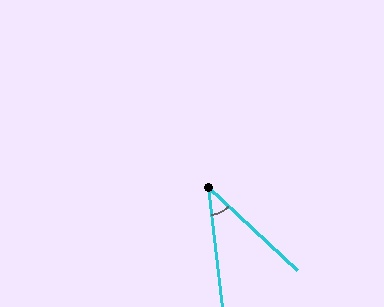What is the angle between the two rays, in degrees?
Approximately 41 degrees.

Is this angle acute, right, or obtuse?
It is acute.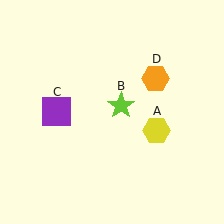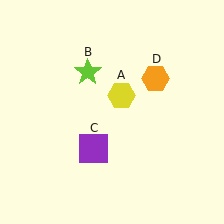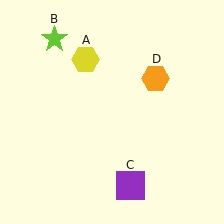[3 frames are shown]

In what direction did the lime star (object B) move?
The lime star (object B) moved up and to the left.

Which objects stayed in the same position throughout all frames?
Orange hexagon (object D) remained stationary.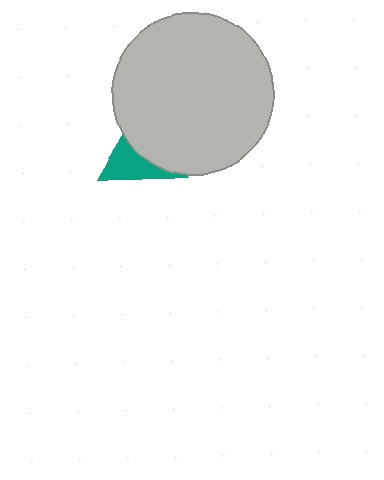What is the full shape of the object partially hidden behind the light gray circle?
The partially hidden object is a teal triangle.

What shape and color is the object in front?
The object in front is a light gray circle.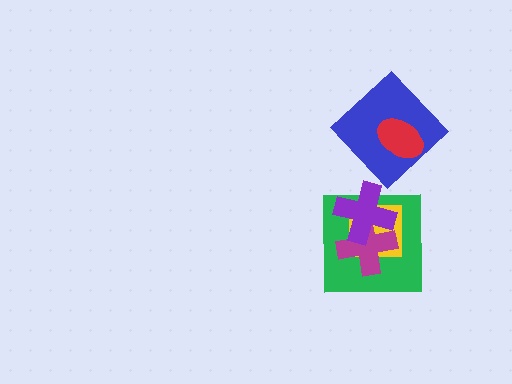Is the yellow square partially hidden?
Yes, it is partially covered by another shape.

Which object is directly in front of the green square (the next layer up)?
The yellow square is directly in front of the green square.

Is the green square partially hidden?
Yes, it is partially covered by another shape.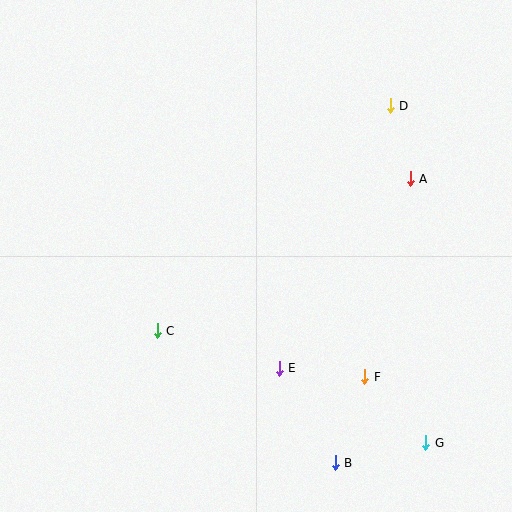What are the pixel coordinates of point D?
Point D is at (390, 106).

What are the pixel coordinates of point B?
Point B is at (335, 463).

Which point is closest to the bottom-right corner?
Point G is closest to the bottom-right corner.